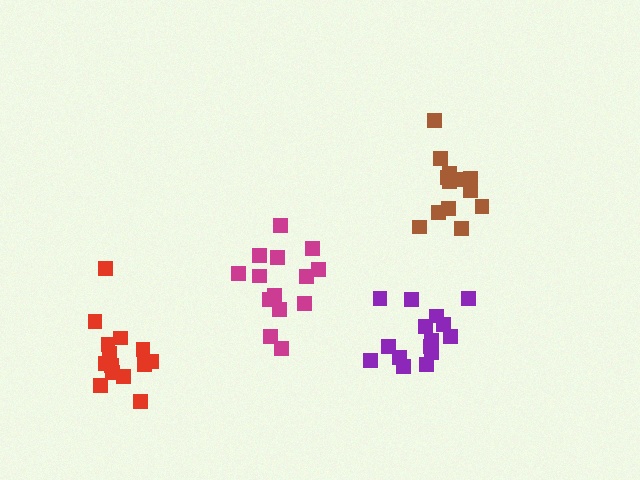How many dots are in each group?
Group 1: 13 dots, Group 2: 14 dots, Group 3: 14 dots, Group 4: 15 dots (56 total).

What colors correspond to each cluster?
The clusters are colored: brown, red, magenta, purple.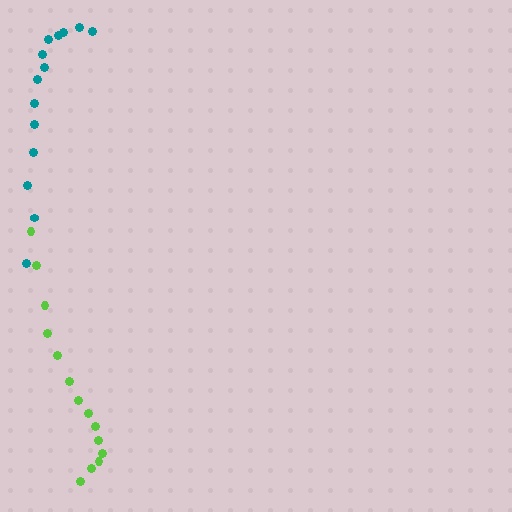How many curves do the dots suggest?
There are 2 distinct paths.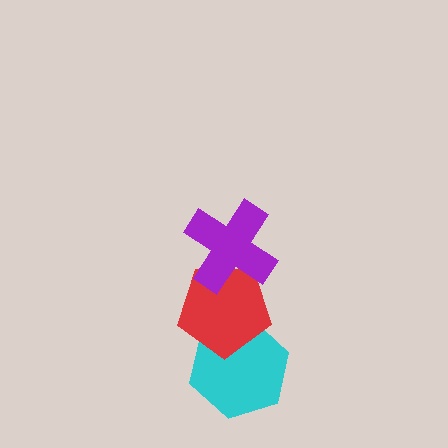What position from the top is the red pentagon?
The red pentagon is 2nd from the top.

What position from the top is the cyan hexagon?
The cyan hexagon is 3rd from the top.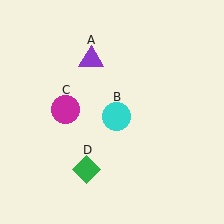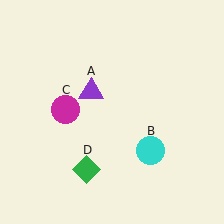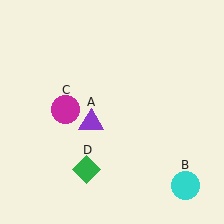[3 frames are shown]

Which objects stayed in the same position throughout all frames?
Magenta circle (object C) and green diamond (object D) remained stationary.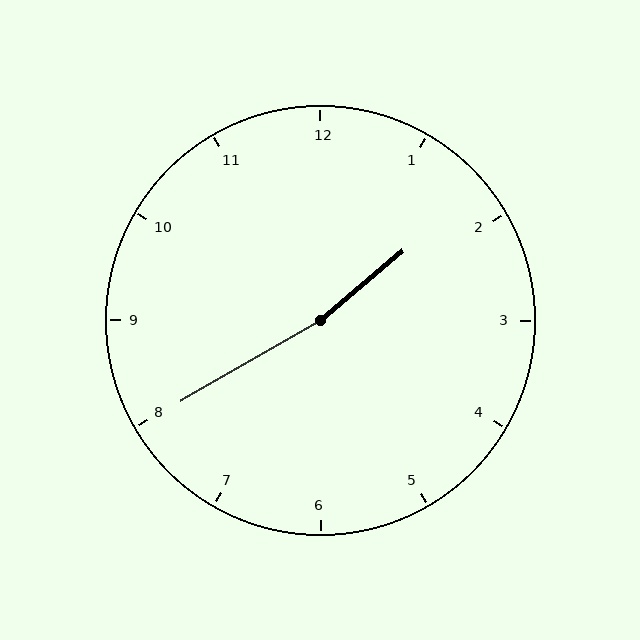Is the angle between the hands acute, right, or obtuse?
It is obtuse.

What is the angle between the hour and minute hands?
Approximately 170 degrees.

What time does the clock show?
1:40.